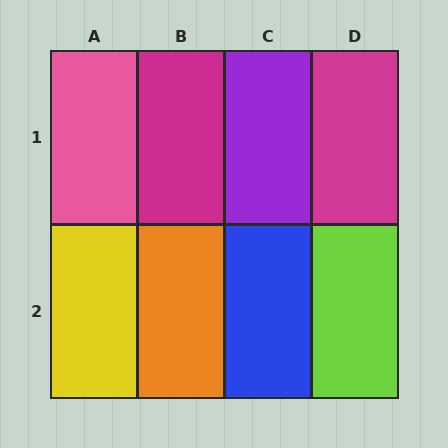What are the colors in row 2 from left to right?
Yellow, orange, blue, lime.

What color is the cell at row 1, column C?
Purple.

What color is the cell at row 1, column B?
Magenta.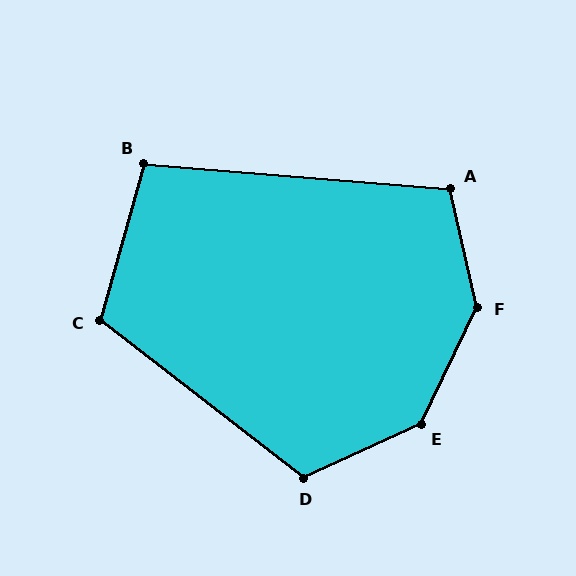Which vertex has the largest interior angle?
F, at approximately 142 degrees.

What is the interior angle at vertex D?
Approximately 118 degrees (obtuse).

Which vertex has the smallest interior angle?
B, at approximately 101 degrees.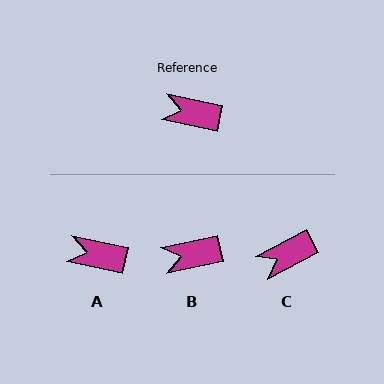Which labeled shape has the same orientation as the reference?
A.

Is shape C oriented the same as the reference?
No, it is off by about 40 degrees.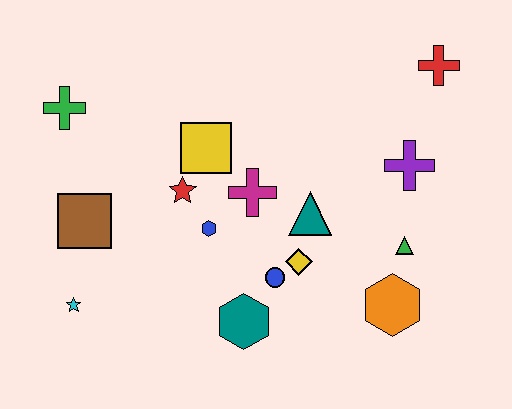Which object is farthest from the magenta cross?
The red cross is farthest from the magenta cross.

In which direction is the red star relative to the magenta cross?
The red star is to the left of the magenta cross.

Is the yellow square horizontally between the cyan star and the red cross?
Yes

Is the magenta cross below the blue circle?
No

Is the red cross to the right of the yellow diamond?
Yes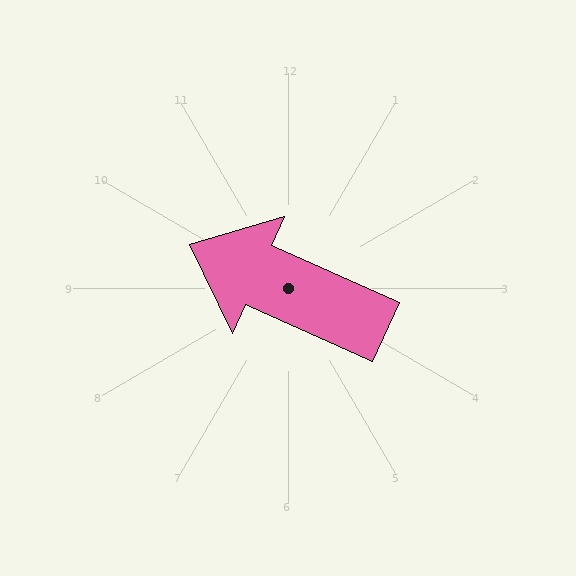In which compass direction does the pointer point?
Northwest.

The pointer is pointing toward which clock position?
Roughly 10 o'clock.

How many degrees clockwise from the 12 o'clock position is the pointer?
Approximately 294 degrees.